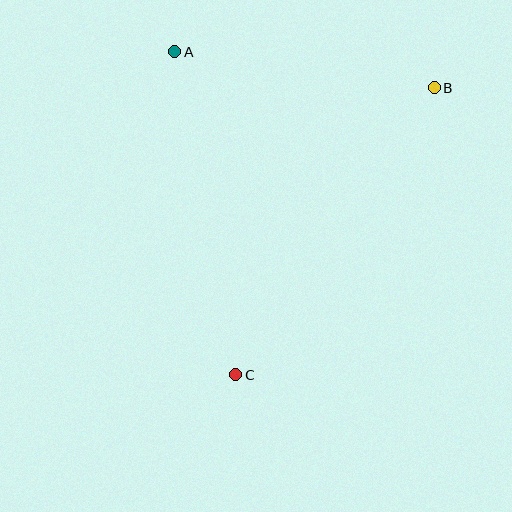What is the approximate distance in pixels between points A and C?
The distance between A and C is approximately 329 pixels.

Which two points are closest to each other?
Points A and B are closest to each other.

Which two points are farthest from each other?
Points B and C are farthest from each other.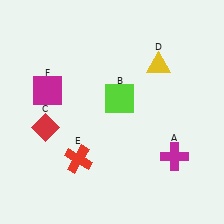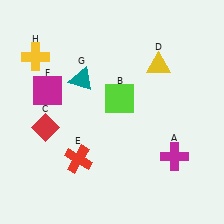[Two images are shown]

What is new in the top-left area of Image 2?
A yellow cross (H) was added in the top-left area of Image 2.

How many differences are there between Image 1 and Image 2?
There are 2 differences between the two images.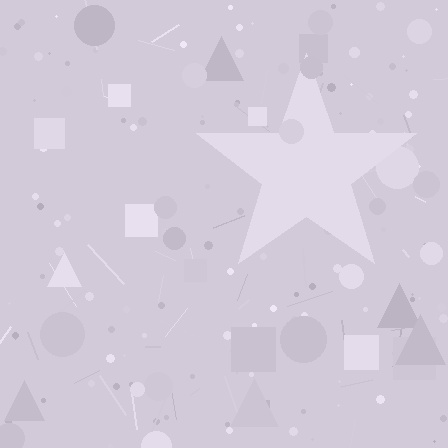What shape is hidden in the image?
A star is hidden in the image.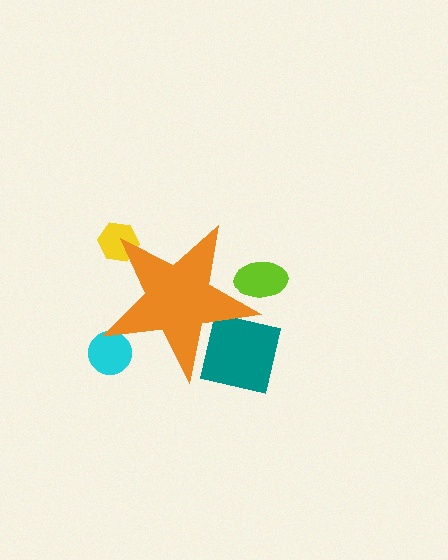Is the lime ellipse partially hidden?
Yes, the lime ellipse is partially hidden behind the orange star.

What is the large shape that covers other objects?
An orange star.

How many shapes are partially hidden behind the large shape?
4 shapes are partially hidden.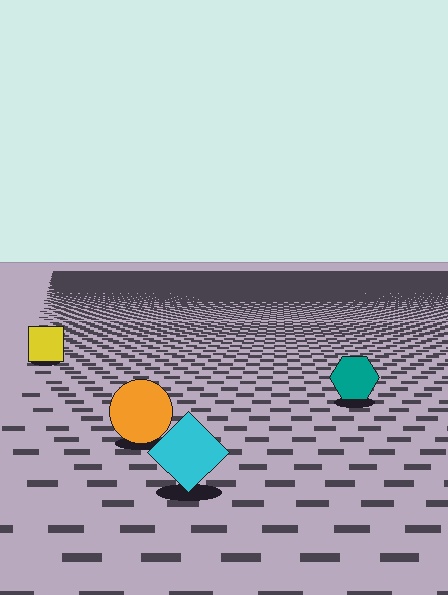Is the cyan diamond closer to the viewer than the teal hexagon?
Yes. The cyan diamond is closer — you can tell from the texture gradient: the ground texture is coarser near it.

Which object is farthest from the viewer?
The yellow square is farthest from the viewer. It appears smaller and the ground texture around it is denser.